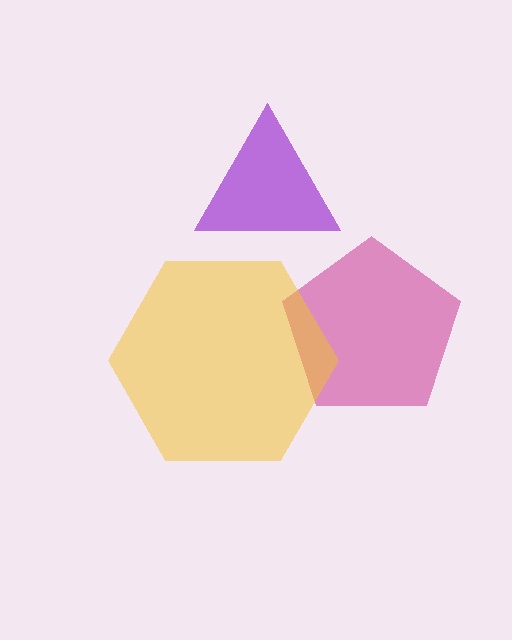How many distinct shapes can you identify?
There are 3 distinct shapes: a magenta pentagon, a yellow hexagon, a purple triangle.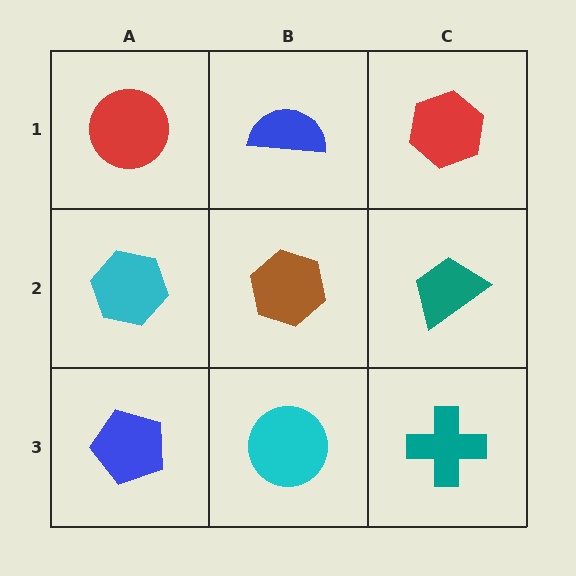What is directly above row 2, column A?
A red circle.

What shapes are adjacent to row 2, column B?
A blue semicircle (row 1, column B), a cyan circle (row 3, column B), a cyan hexagon (row 2, column A), a teal trapezoid (row 2, column C).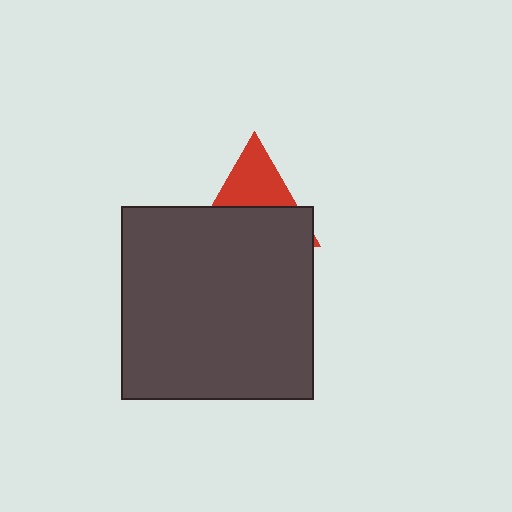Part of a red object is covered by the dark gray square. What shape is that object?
It is a triangle.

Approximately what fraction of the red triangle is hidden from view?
Roughly 58% of the red triangle is hidden behind the dark gray square.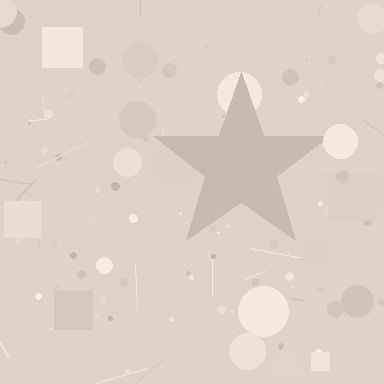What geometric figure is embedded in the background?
A star is embedded in the background.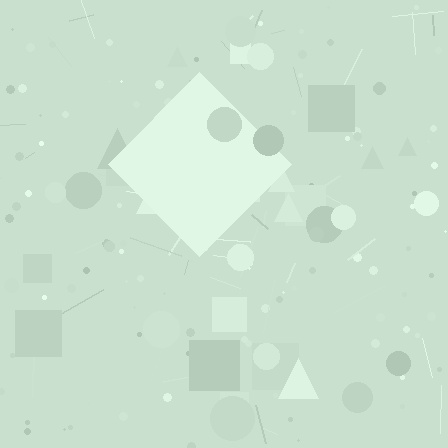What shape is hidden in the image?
A diamond is hidden in the image.